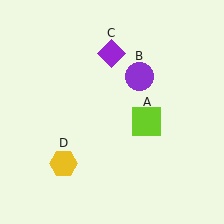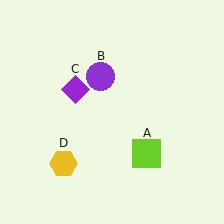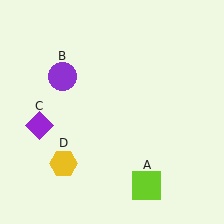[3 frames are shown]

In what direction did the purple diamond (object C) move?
The purple diamond (object C) moved down and to the left.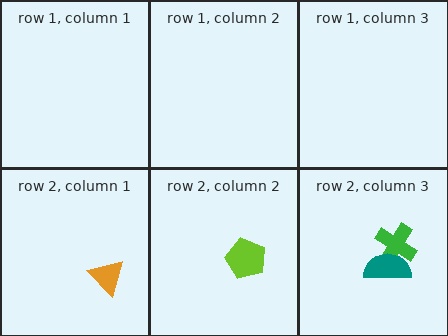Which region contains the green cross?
The row 2, column 3 region.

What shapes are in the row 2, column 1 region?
The orange triangle.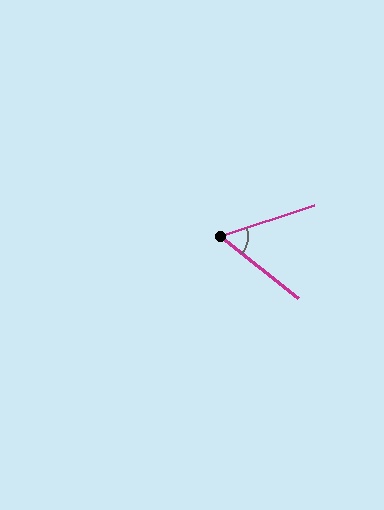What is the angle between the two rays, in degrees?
Approximately 56 degrees.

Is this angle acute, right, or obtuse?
It is acute.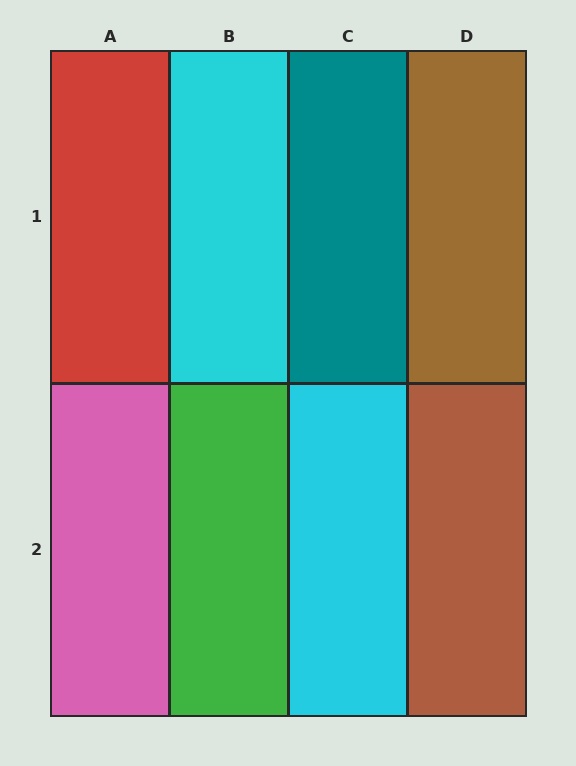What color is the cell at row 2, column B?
Green.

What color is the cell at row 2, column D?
Brown.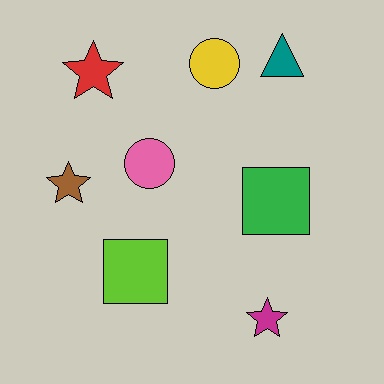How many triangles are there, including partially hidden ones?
There is 1 triangle.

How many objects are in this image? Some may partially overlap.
There are 8 objects.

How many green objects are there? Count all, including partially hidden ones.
There is 1 green object.